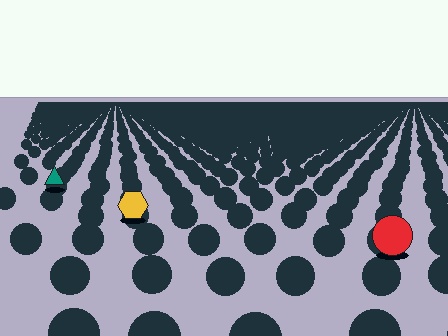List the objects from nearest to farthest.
From nearest to farthest: the red circle, the yellow hexagon, the teal triangle.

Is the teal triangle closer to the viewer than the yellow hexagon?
No. The yellow hexagon is closer — you can tell from the texture gradient: the ground texture is coarser near it.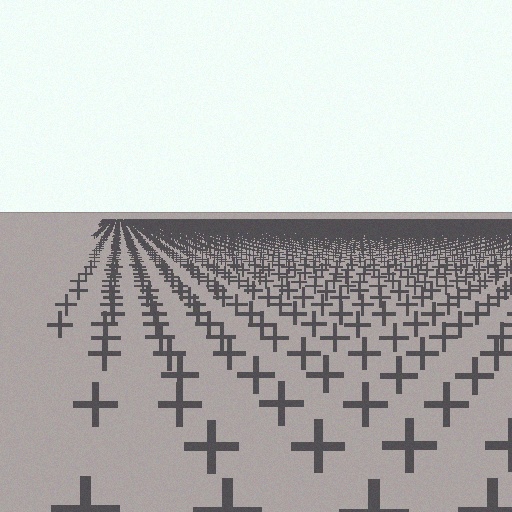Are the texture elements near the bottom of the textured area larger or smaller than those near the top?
Larger. Near the bottom, elements are closer to the viewer and appear at a bigger on-screen size.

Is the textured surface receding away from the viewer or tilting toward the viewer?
The surface is receding away from the viewer. Texture elements get smaller and denser toward the top.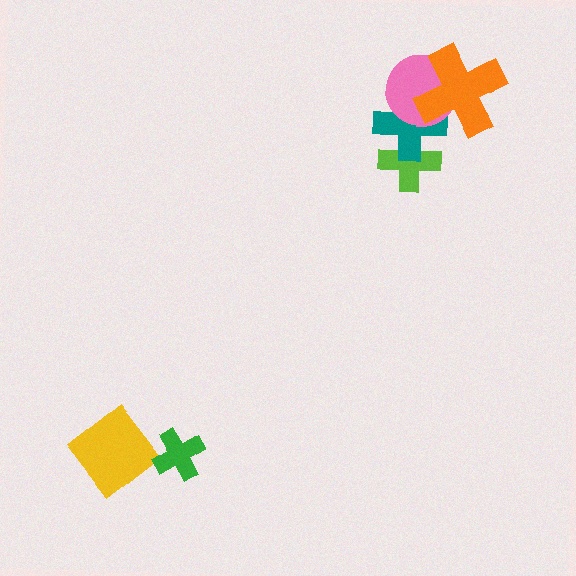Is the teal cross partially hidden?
Yes, it is partially covered by another shape.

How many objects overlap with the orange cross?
2 objects overlap with the orange cross.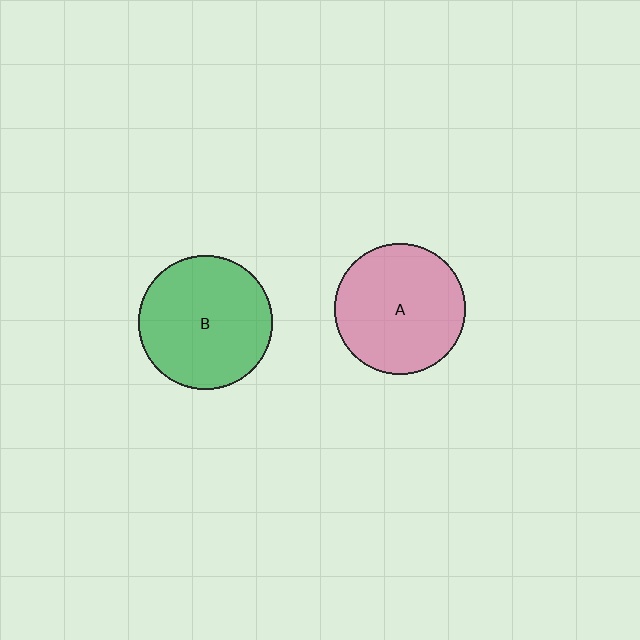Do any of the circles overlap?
No, none of the circles overlap.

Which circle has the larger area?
Circle B (green).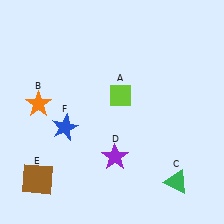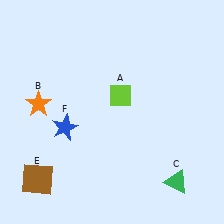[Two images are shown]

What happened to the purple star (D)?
The purple star (D) was removed in Image 2. It was in the bottom-right area of Image 1.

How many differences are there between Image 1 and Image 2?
There is 1 difference between the two images.